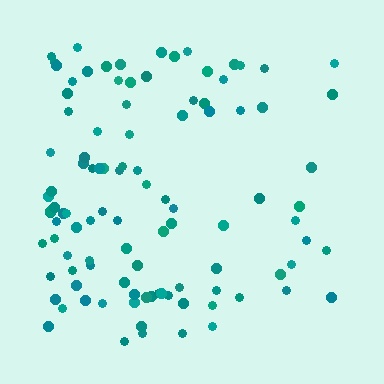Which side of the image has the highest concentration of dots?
The left.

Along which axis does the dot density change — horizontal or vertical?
Horizontal.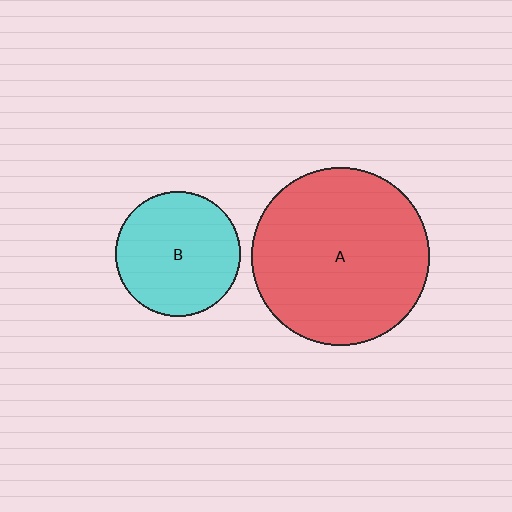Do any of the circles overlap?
No, none of the circles overlap.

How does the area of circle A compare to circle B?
Approximately 2.0 times.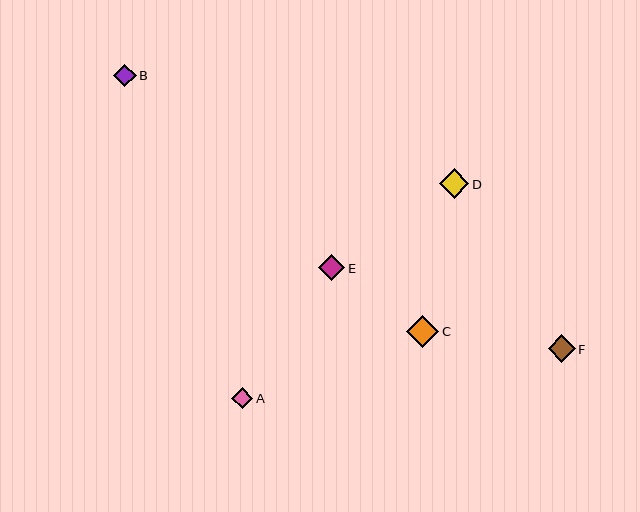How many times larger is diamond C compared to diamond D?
Diamond C is approximately 1.1 times the size of diamond D.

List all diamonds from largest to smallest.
From largest to smallest: C, D, F, E, B, A.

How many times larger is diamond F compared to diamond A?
Diamond F is approximately 1.3 times the size of diamond A.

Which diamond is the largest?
Diamond C is the largest with a size of approximately 33 pixels.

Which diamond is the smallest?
Diamond A is the smallest with a size of approximately 21 pixels.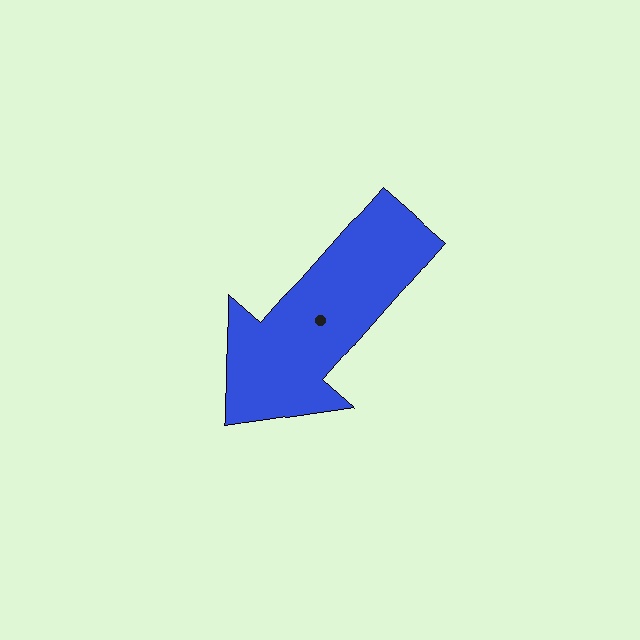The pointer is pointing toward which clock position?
Roughly 7 o'clock.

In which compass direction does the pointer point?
Southwest.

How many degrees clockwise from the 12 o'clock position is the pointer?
Approximately 221 degrees.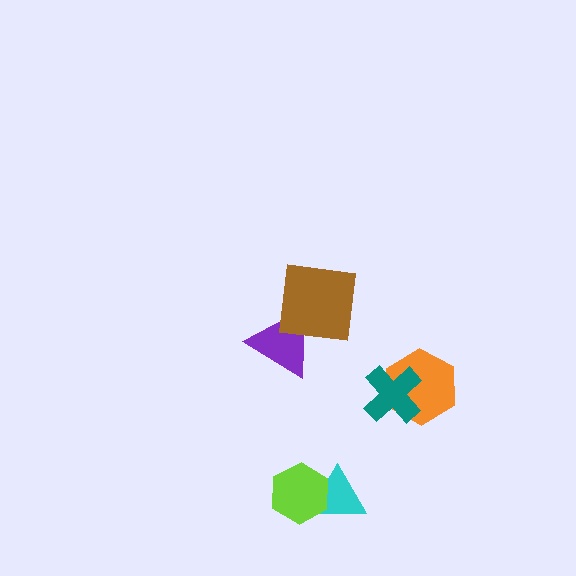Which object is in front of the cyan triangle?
The lime hexagon is in front of the cyan triangle.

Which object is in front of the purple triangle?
The brown square is in front of the purple triangle.